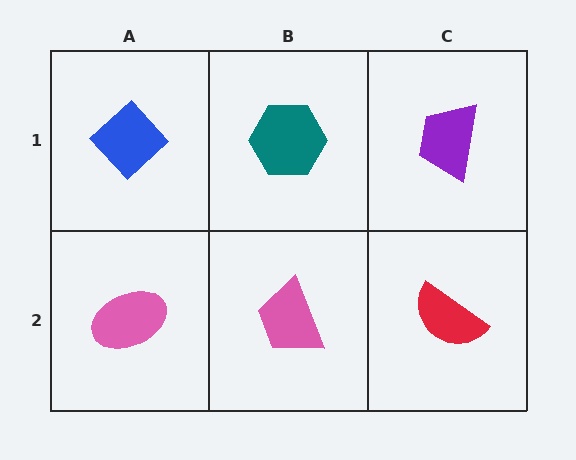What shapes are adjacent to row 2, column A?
A blue diamond (row 1, column A), a pink trapezoid (row 2, column B).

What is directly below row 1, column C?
A red semicircle.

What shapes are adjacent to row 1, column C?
A red semicircle (row 2, column C), a teal hexagon (row 1, column B).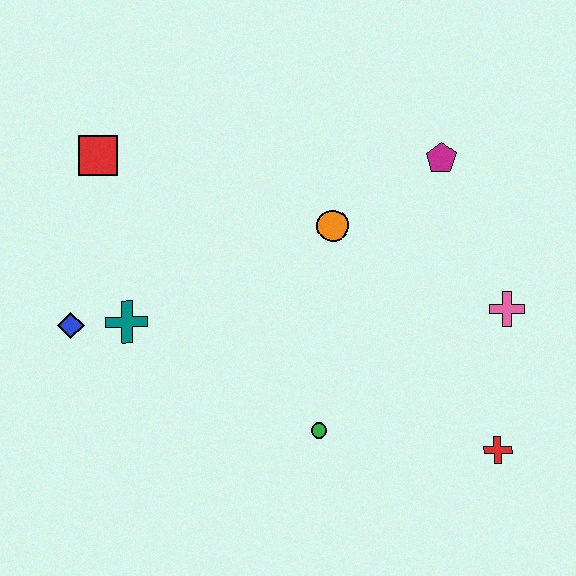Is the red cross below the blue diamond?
Yes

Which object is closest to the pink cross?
The red cross is closest to the pink cross.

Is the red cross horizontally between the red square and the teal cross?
No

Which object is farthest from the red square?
The red cross is farthest from the red square.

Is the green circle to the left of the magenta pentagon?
Yes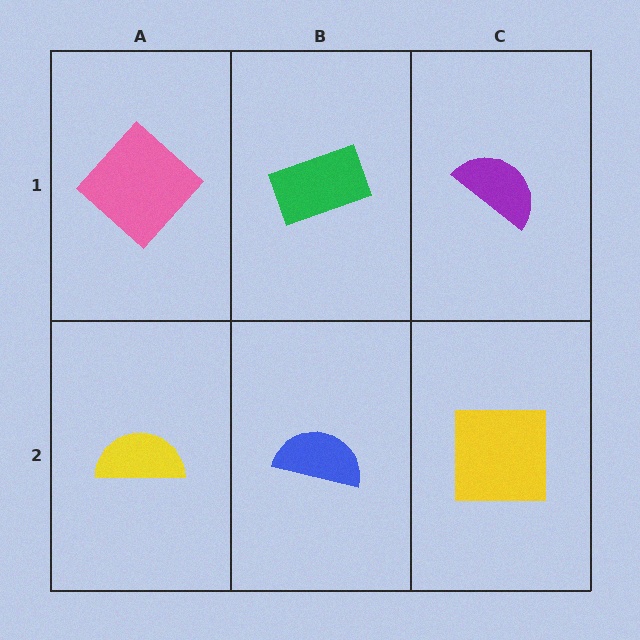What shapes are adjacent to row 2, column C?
A purple semicircle (row 1, column C), a blue semicircle (row 2, column B).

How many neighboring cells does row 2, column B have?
3.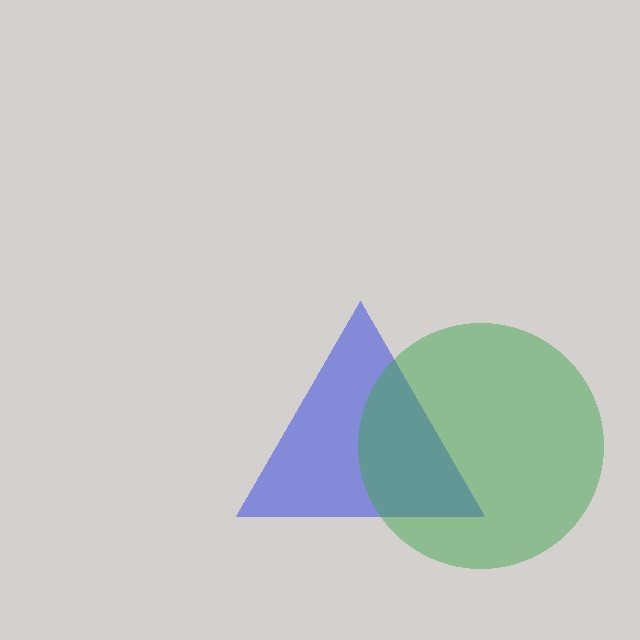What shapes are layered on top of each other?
The layered shapes are: a blue triangle, a green circle.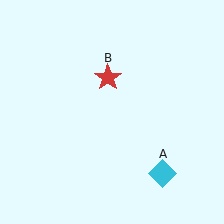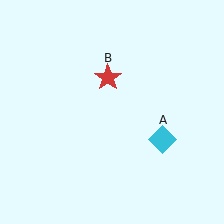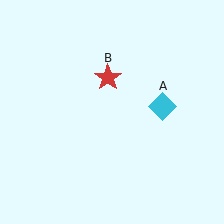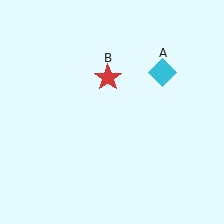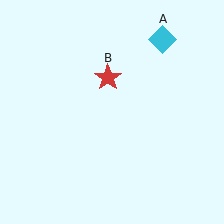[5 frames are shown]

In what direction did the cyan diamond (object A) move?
The cyan diamond (object A) moved up.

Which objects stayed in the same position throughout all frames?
Red star (object B) remained stationary.